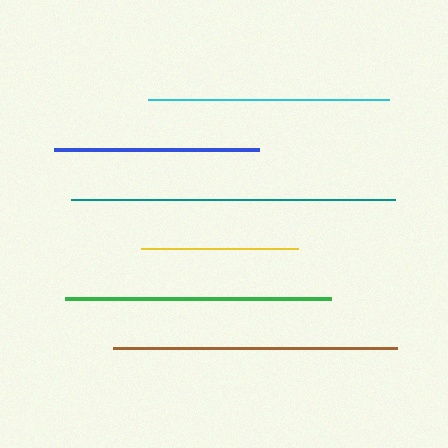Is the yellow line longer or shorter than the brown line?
The brown line is longer than the yellow line.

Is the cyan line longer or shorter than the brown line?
The brown line is longer than the cyan line.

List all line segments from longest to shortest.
From longest to shortest: teal, brown, green, cyan, blue, yellow.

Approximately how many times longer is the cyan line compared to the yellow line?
The cyan line is approximately 1.5 times the length of the yellow line.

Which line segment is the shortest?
The yellow line is the shortest at approximately 157 pixels.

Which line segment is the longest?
The teal line is the longest at approximately 323 pixels.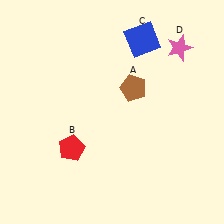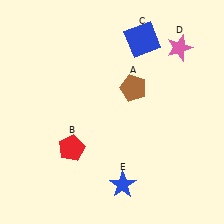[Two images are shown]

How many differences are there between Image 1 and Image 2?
There is 1 difference between the two images.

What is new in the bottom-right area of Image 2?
A blue star (E) was added in the bottom-right area of Image 2.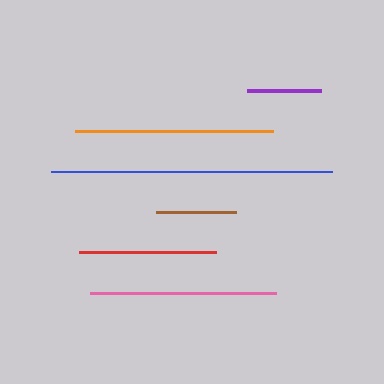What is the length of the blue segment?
The blue segment is approximately 281 pixels long.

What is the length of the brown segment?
The brown segment is approximately 80 pixels long.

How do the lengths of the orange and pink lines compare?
The orange and pink lines are approximately the same length.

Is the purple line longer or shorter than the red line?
The red line is longer than the purple line.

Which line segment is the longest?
The blue line is the longest at approximately 281 pixels.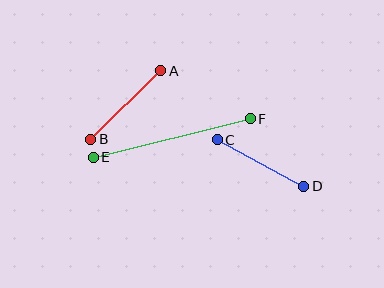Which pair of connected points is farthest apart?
Points E and F are farthest apart.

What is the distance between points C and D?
The distance is approximately 98 pixels.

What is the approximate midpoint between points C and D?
The midpoint is at approximately (261, 163) pixels.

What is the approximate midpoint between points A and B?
The midpoint is at approximately (126, 105) pixels.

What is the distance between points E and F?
The distance is approximately 162 pixels.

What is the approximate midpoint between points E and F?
The midpoint is at approximately (172, 138) pixels.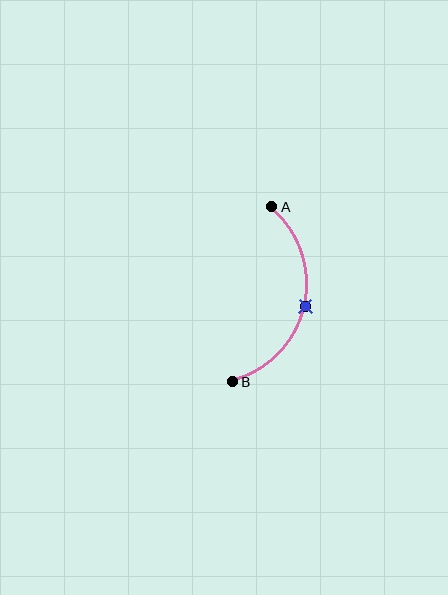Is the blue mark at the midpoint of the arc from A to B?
Yes. The blue mark lies on the arc at equal arc-length from both A and B — it is the arc midpoint.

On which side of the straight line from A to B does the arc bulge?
The arc bulges to the right of the straight line connecting A and B.